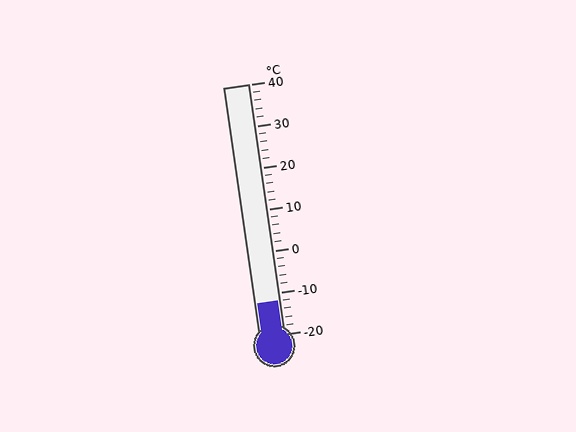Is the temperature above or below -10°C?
The temperature is below -10°C.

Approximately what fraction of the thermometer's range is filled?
The thermometer is filled to approximately 15% of its range.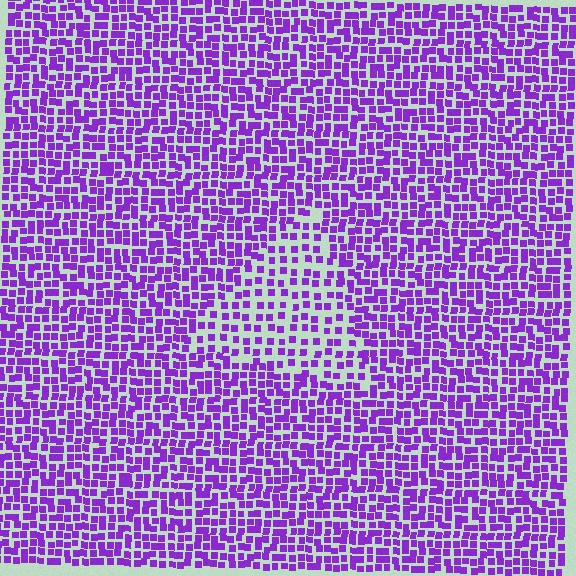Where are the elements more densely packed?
The elements are more densely packed outside the triangle boundary.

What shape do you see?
I see a triangle.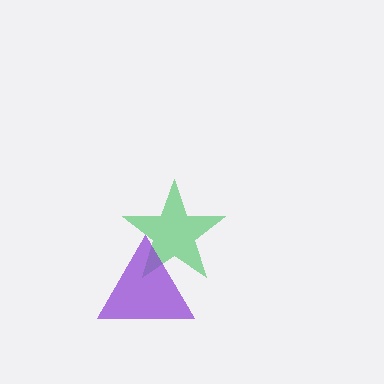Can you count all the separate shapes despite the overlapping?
Yes, there are 2 separate shapes.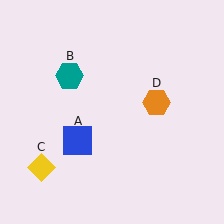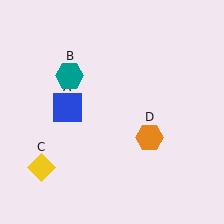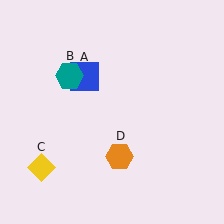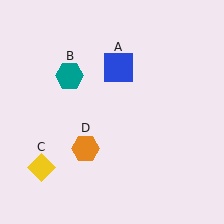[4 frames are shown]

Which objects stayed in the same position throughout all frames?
Teal hexagon (object B) and yellow diamond (object C) remained stationary.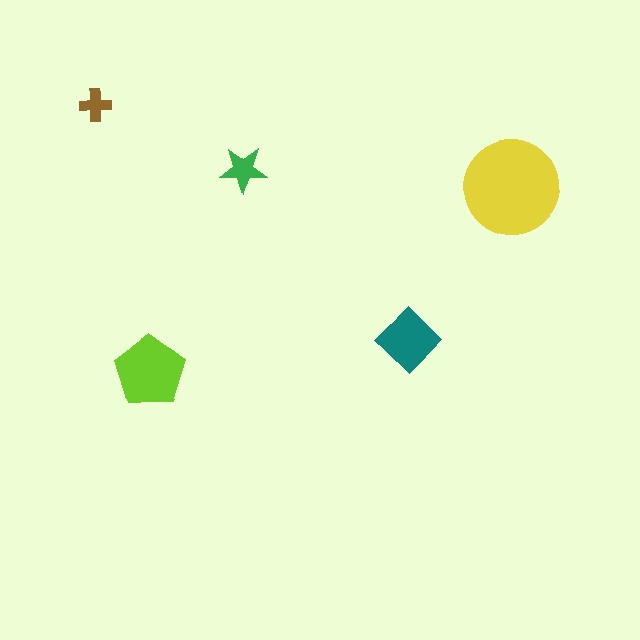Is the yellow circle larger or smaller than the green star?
Larger.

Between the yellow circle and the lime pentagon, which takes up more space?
The yellow circle.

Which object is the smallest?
The brown cross.